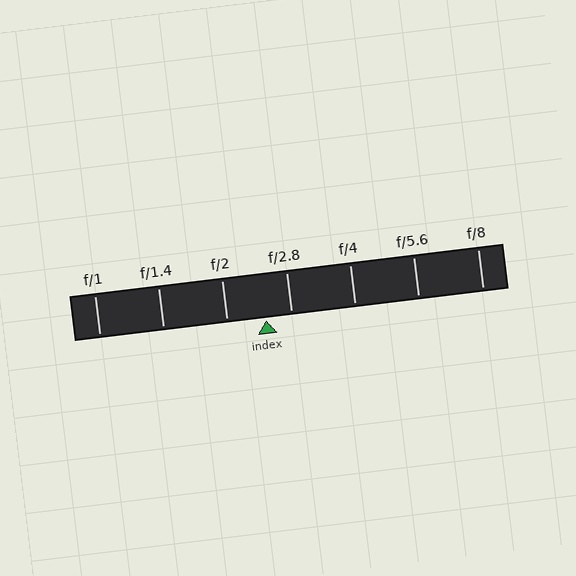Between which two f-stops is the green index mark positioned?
The index mark is between f/2 and f/2.8.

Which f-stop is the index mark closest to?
The index mark is closest to f/2.8.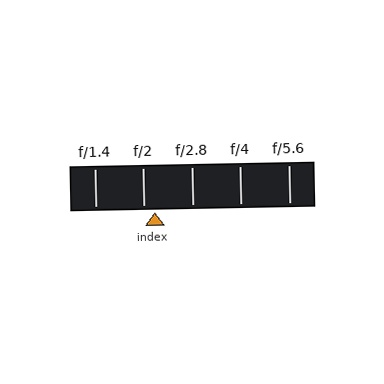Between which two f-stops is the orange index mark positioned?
The index mark is between f/2 and f/2.8.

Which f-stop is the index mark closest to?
The index mark is closest to f/2.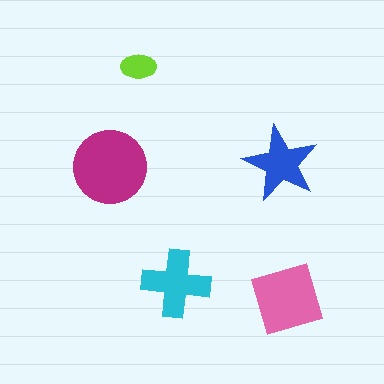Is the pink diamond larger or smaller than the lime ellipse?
Larger.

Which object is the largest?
The magenta circle.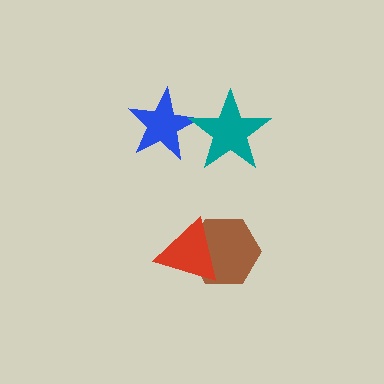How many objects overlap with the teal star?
1 object overlaps with the teal star.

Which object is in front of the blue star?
The teal star is in front of the blue star.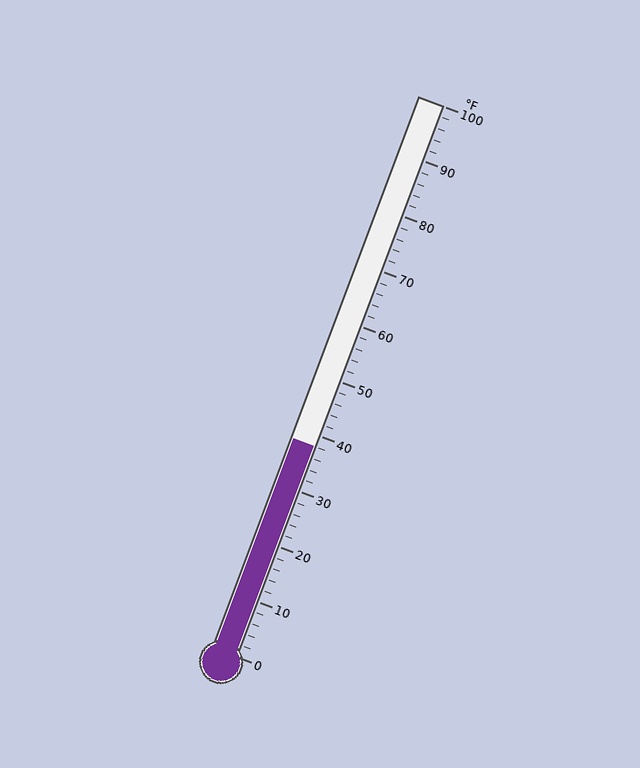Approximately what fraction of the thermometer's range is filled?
The thermometer is filled to approximately 40% of its range.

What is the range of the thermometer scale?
The thermometer scale ranges from 0°F to 100°F.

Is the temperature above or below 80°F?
The temperature is below 80°F.